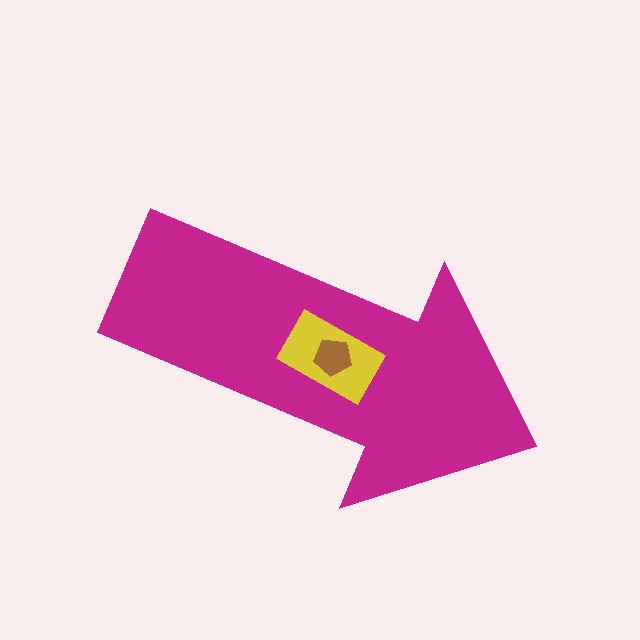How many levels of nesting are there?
3.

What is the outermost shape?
The magenta arrow.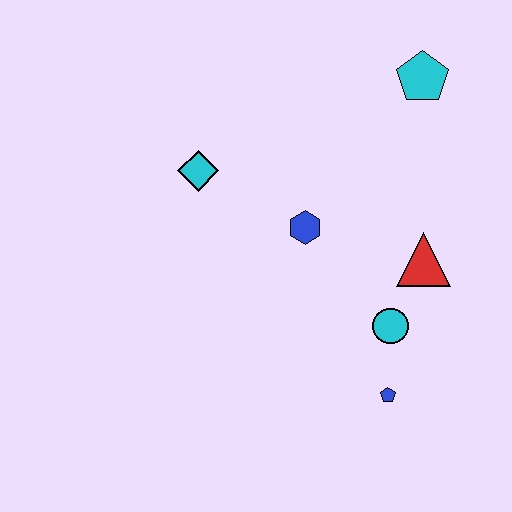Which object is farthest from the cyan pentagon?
The blue pentagon is farthest from the cyan pentagon.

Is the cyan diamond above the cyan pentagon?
No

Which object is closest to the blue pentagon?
The cyan circle is closest to the blue pentagon.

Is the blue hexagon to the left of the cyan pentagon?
Yes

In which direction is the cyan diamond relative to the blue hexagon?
The cyan diamond is to the left of the blue hexagon.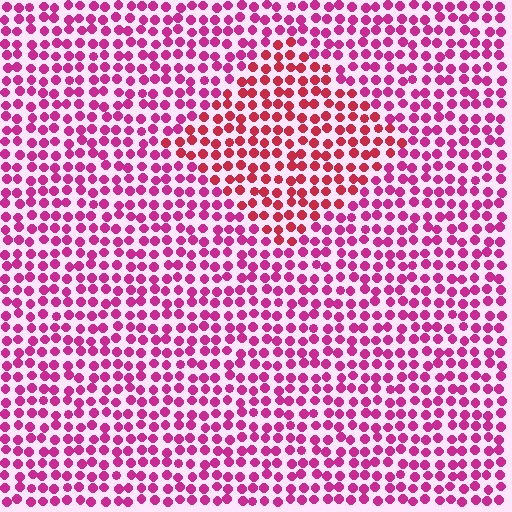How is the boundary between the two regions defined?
The boundary is defined purely by a slight shift in hue (about 29 degrees). Spacing, size, and orientation are identical on both sides.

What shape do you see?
I see a diamond.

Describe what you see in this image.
The image is filled with small magenta elements in a uniform arrangement. A diamond-shaped region is visible where the elements are tinted to a slightly different hue, forming a subtle color boundary.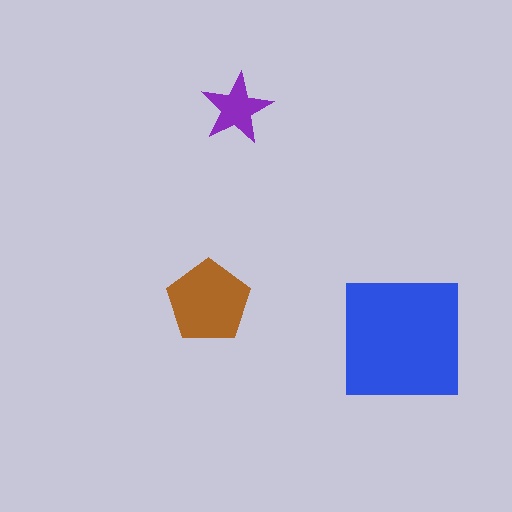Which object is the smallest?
The purple star.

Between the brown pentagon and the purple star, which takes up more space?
The brown pentagon.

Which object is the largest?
The blue square.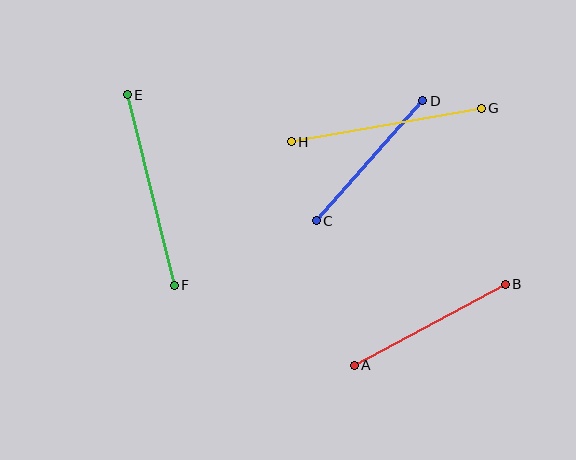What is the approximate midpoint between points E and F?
The midpoint is at approximately (151, 190) pixels.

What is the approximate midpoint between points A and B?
The midpoint is at approximately (430, 325) pixels.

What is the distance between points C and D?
The distance is approximately 160 pixels.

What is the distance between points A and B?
The distance is approximately 171 pixels.